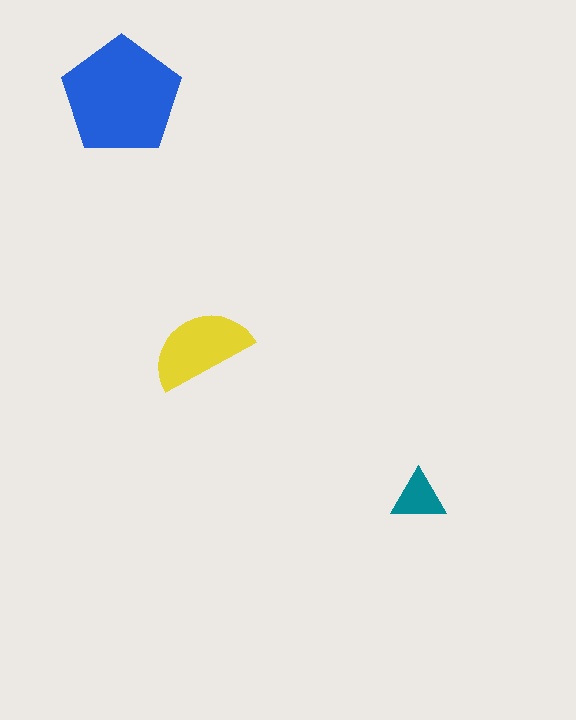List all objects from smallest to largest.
The teal triangle, the yellow semicircle, the blue pentagon.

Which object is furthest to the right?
The teal triangle is rightmost.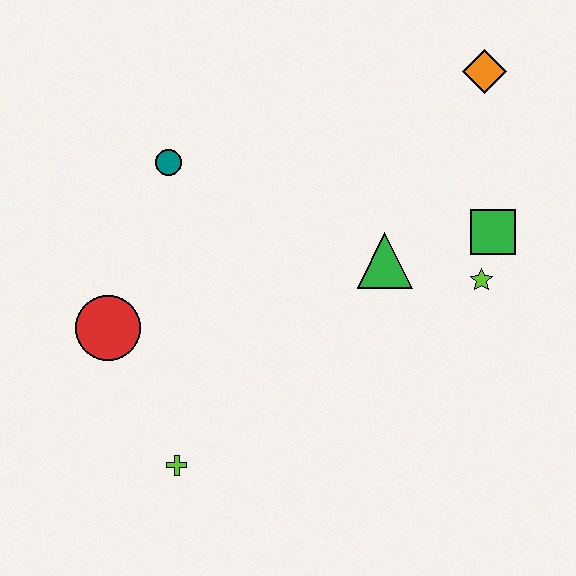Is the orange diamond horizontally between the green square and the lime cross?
Yes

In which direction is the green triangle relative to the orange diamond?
The green triangle is below the orange diamond.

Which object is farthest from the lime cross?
The orange diamond is farthest from the lime cross.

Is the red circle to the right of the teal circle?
No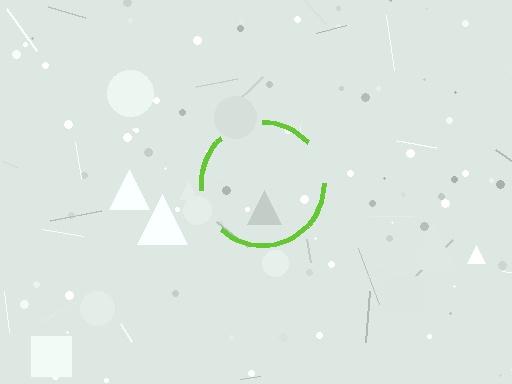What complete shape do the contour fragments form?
The contour fragments form a circle.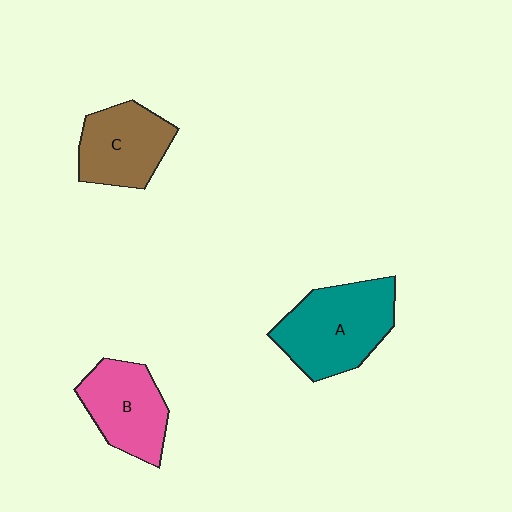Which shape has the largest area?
Shape A (teal).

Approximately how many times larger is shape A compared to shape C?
Approximately 1.3 times.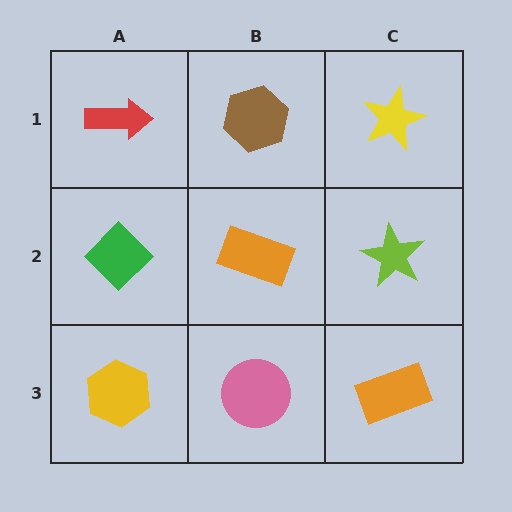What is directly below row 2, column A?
A yellow hexagon.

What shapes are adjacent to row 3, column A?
A green diamond (row 2, column A), a pink circle (row 3, column B).